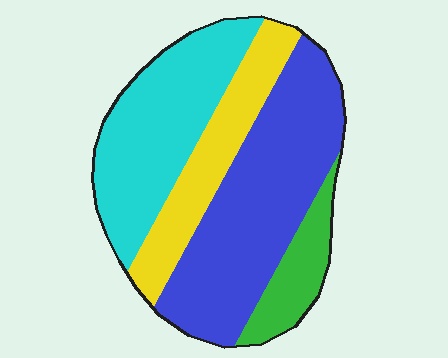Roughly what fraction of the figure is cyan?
Cyan covers about 30% of the figure.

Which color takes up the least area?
Green, at roughly 10%.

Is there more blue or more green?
Blue.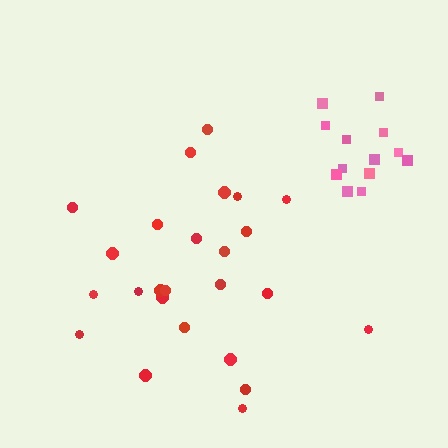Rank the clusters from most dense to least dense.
pink, red.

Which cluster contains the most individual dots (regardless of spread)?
Red (25).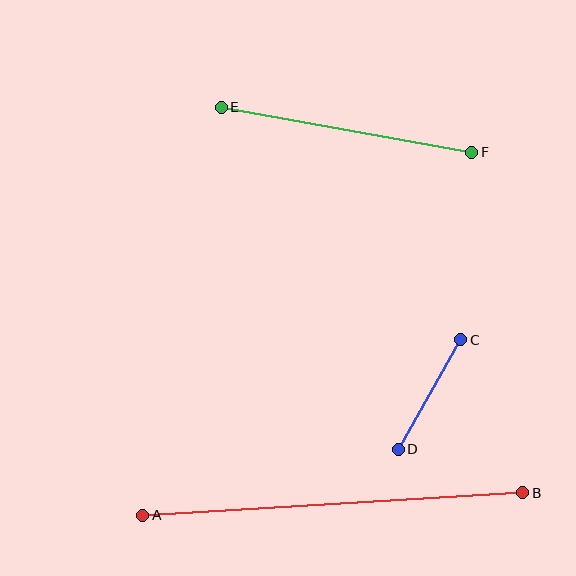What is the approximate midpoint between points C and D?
The midpoint is at approximately (429, 394) pixels.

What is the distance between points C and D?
The distance is approximately 126 pixels.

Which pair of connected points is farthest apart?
Points A and B are farthest apart.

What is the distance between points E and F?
The distance is approximately 255 pixels.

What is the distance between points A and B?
The distance is approximately 381 pixels.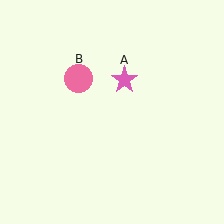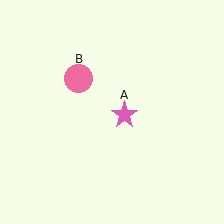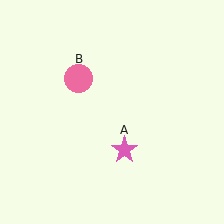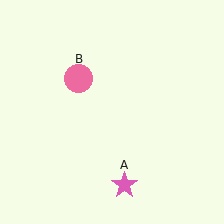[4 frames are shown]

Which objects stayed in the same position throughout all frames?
Pink circle (object B) remained stationary.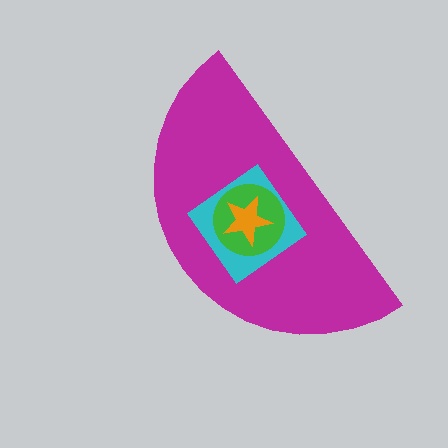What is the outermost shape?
The magenta semicircle.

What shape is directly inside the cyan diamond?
The green circle.